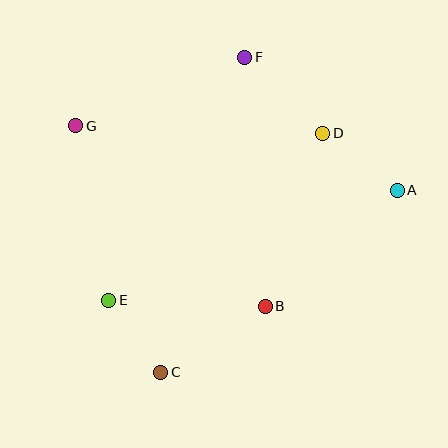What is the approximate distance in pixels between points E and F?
The distance between E and F is approximately 278 pixels.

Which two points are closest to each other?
Points C and E are closest to each other.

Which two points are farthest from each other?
Points A and G are farthest from each other.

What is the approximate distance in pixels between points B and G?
The distance between B and G is approximately 262 pixels.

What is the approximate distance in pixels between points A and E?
The distance between A and E is approximately 309 pixels.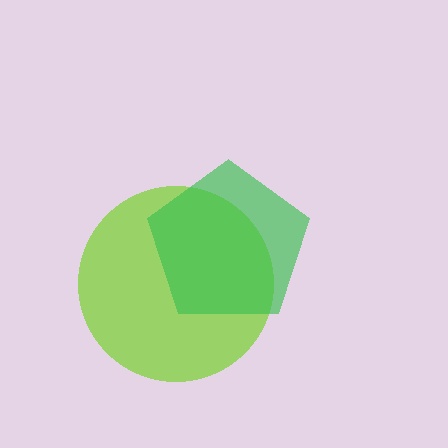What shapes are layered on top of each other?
The layered shapes are: a lime circle, a green pentagon.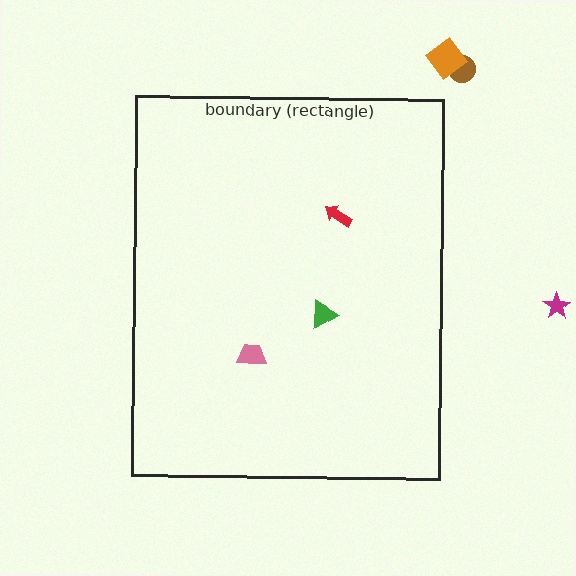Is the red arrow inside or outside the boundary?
Inside.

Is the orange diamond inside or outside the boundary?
Outside.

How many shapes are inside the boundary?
3 inside, 3 outside.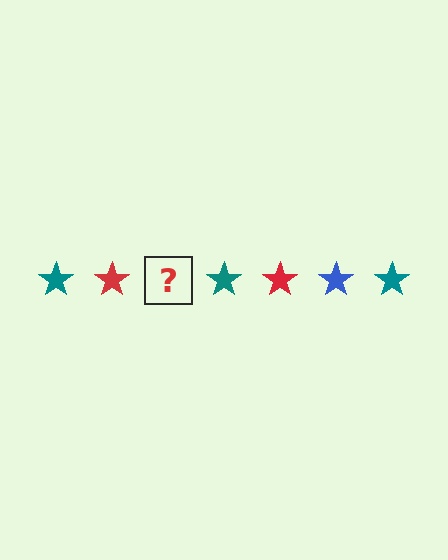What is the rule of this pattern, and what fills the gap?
The rule is that the pattern cycles through teal, red, blue stars. The gap should be filled with a blue star.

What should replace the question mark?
The question mark should be replaced with a blue star.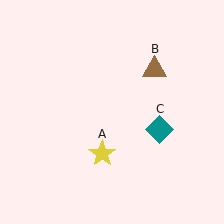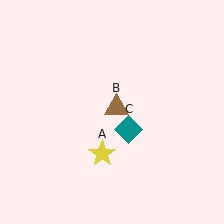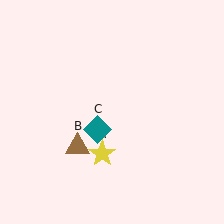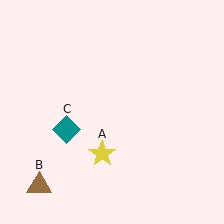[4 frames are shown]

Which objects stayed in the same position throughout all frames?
Yellow star (object A) remained stationary.